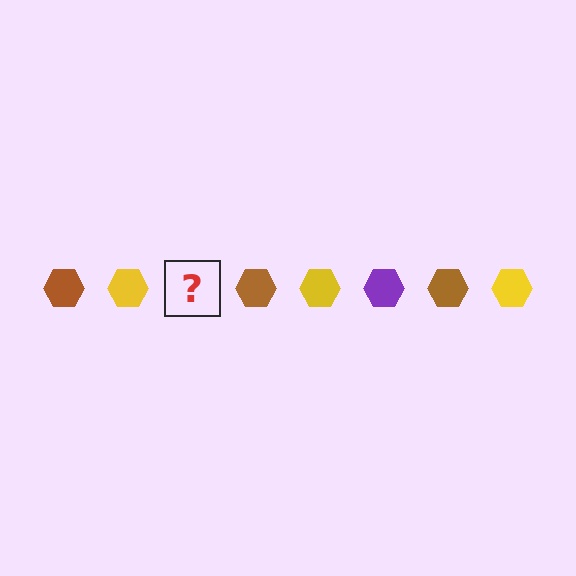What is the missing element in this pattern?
The missing element is a purple hexagon.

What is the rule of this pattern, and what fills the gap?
The rule is that the pattern cycles through brown, yellow, purple hexagons. The gap should be filled with a purple hexagon.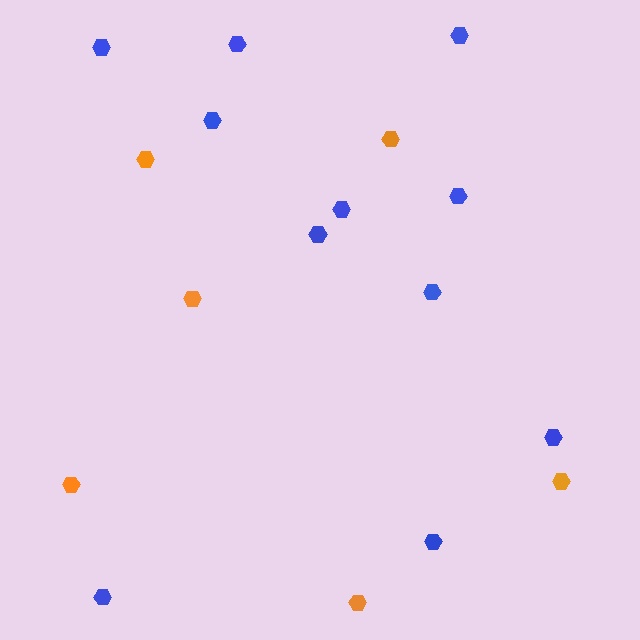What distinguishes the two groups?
There are 2 groups: one group of blue hexagons (11) and one group of orange hexagons (6).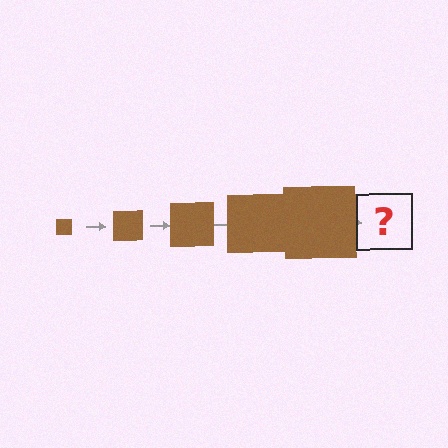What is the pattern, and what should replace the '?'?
The pattern is that the square gets progressively larger each step. The '?' should be a brown square, larger than the previous one.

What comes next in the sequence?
The next element should be a brown square, larger than the previous one.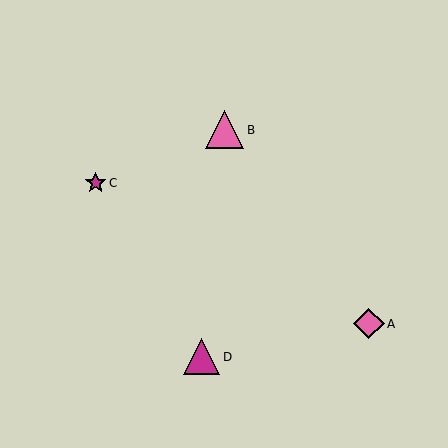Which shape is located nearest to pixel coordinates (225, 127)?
The pink triangle (labeled B) at (225, 130) is nearest to that location.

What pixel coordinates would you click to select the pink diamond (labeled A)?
Click at (369, 324) to select the pink diamond A.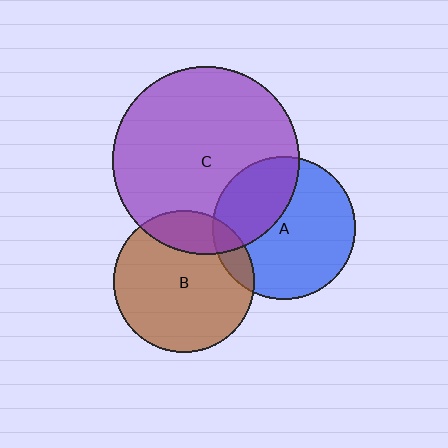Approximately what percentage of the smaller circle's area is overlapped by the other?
Approximately 20%.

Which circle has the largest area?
Circle C (purple).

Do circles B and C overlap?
Yes.